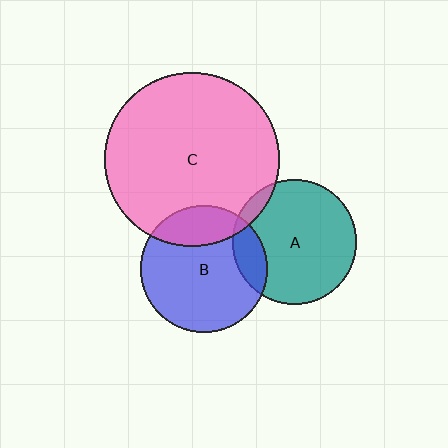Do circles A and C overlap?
Yes.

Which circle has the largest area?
Circle C (pink).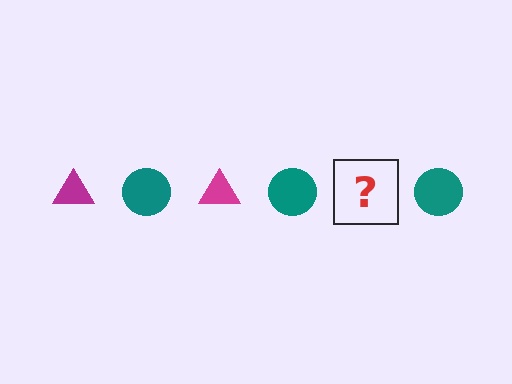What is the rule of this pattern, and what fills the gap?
The rule is that the pattern alternates between magenta triangle and teal circle. The gap should be filled with a magenta triangle.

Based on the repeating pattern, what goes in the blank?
The blank should be a magenta triangle.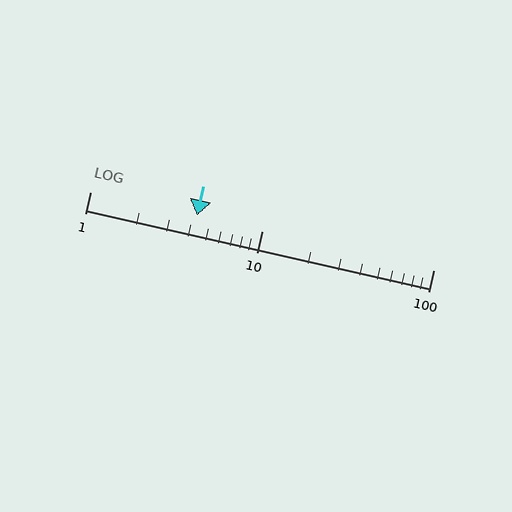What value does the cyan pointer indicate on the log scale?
The pointer indicates approximately 4.2.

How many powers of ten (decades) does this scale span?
The scale spans 2 decades, from 1 to 100.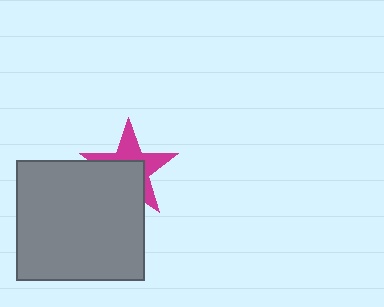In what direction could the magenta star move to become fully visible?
The magenta star could move toward the upper-right. That would shift it out from behind the gray rectangle entirely.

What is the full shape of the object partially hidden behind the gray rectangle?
The partially hidden object is a magenta star.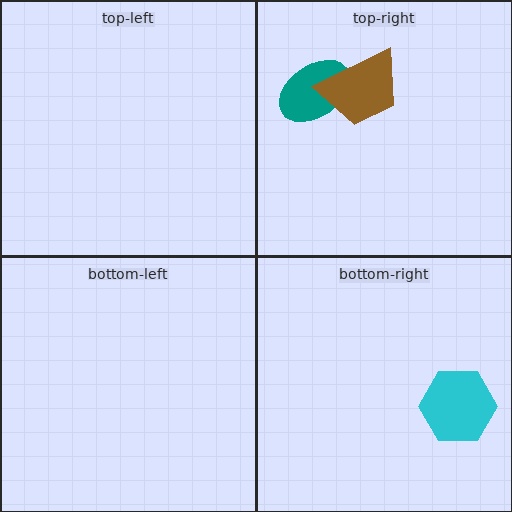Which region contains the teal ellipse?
The top-right region.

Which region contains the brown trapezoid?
The top-right region.